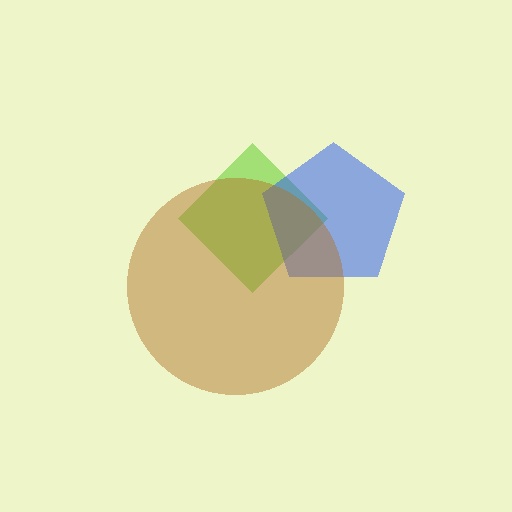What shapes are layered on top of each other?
The layered shapes are: a lime diamond, a blue pentagon, a brown circle.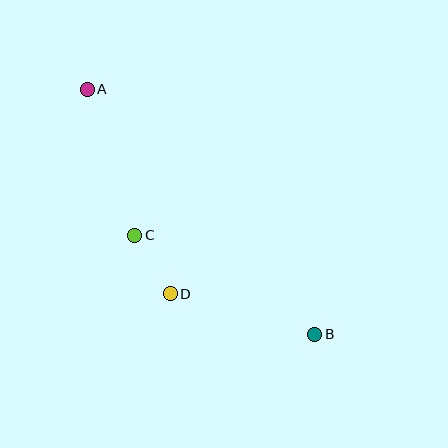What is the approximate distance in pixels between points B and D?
The distance between B and D is approximately 150 pixels.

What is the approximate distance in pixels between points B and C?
The distance between B and C is approximately 205 pixels.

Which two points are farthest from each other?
Points A and B are farthest from each other.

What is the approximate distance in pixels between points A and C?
The distance between A and C is approximately 153 pixels.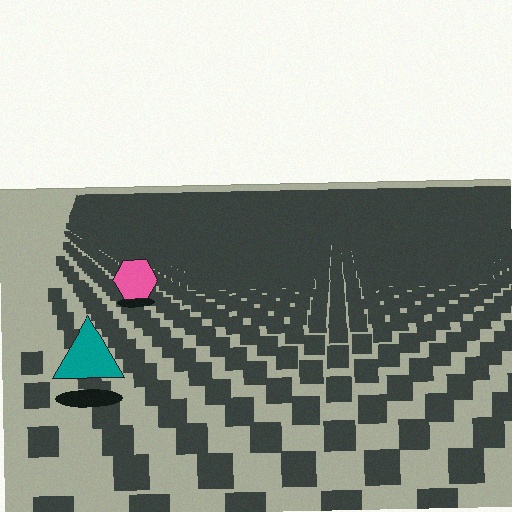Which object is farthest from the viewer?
The pink hexagon is farthest from the viewer. It appears smaller and the ground texture around it is denser.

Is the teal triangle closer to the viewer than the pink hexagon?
Yes. The teal triangle is closer — you can tell from the texture gradient: the ground texture is coarser near it.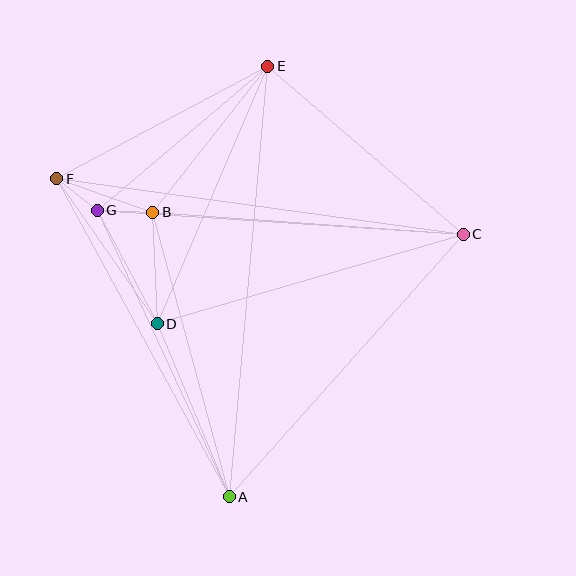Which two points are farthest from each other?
Points A and E are farthest from each other.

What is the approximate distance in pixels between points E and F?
The distance between E and F is approximately 239 pixels.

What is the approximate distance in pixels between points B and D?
The distance between B and D is approximately 111 pixels.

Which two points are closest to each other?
Points F and G are closest to each other.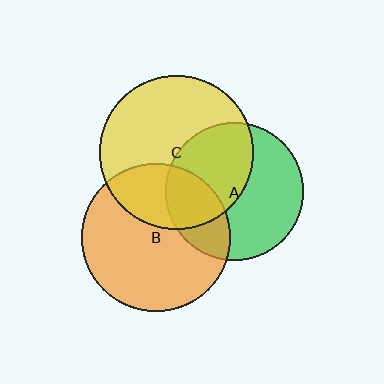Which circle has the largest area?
Circle C (yellow).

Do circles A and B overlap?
Yes.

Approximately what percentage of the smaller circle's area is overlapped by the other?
Approximately 25%.